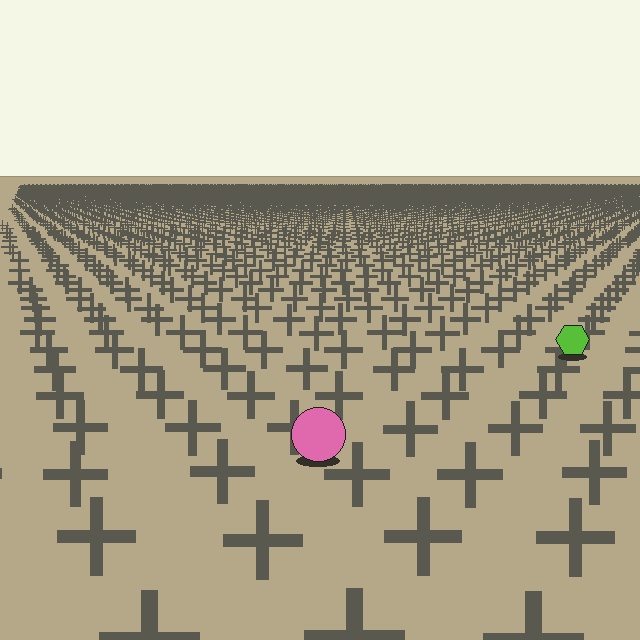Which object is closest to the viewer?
The pink circle is closest. The texture marks near it are larger and more spread out.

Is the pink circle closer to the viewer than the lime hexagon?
Yes. The pink circle is closer — you can tell from the texture gradient: the ground texture is coarser near it.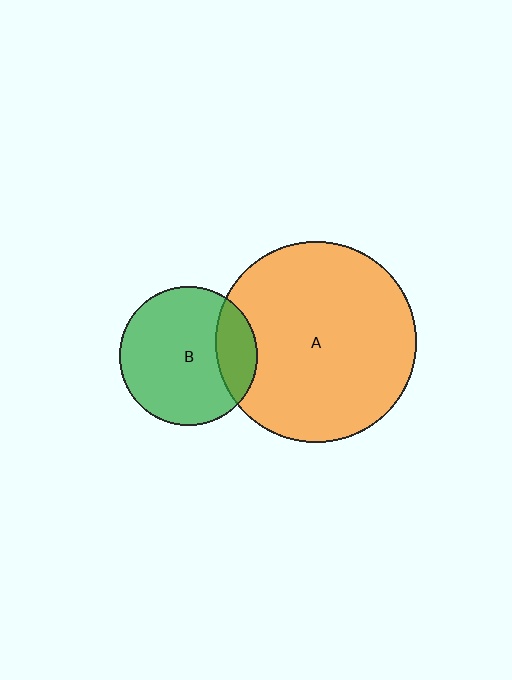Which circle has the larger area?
Circle A (orange).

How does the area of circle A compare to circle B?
Approximately 2.1 times.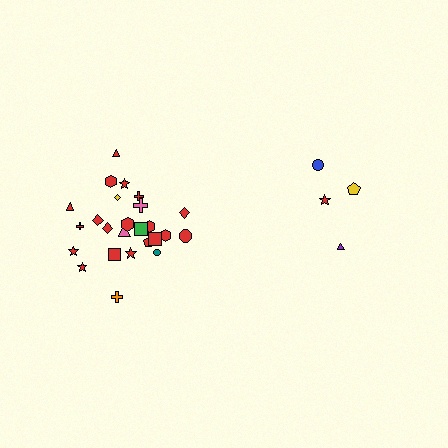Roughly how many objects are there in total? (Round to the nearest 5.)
Roughly 30 objects in total.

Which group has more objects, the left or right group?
The left group.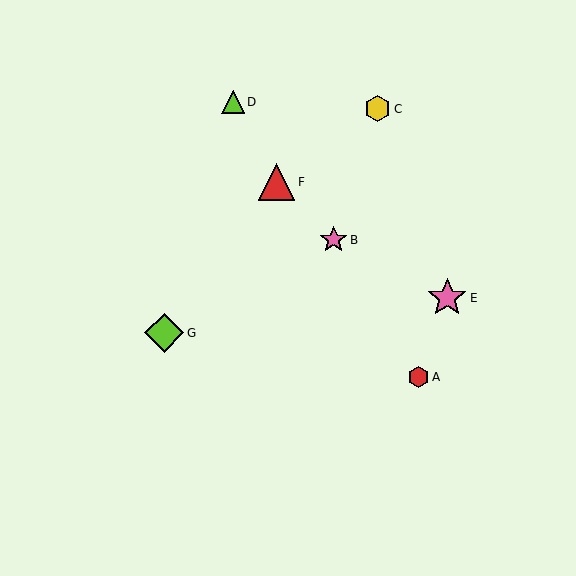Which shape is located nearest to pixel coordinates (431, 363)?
The red hexagon (labeled A) at (418, 377) is nearest to that location.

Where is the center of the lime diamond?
The center of the lime diamond is at (164, 333).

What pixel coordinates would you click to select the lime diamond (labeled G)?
Click at (164, 333) to select the lime diamond G.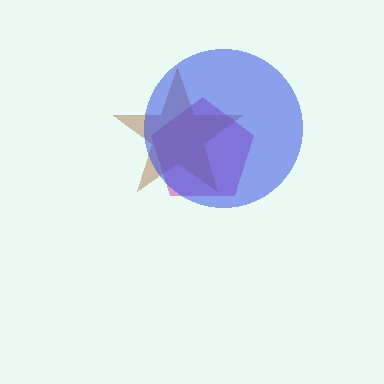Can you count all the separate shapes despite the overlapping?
Yes, there are 3 separate shapes.